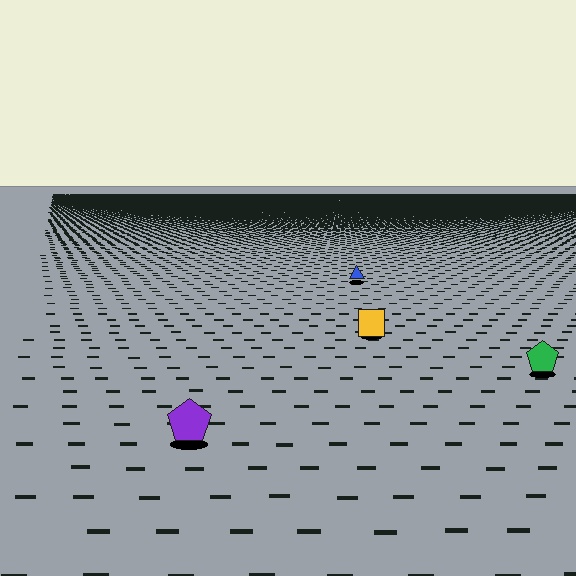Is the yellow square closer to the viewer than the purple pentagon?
No. The purple pentagon is closer — you can tell from the texture gradient: the ground texture is coarser near it.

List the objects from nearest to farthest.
From nearest to farthest: the purple pentagon, the green pentagon, the yellow square, the blue triangle.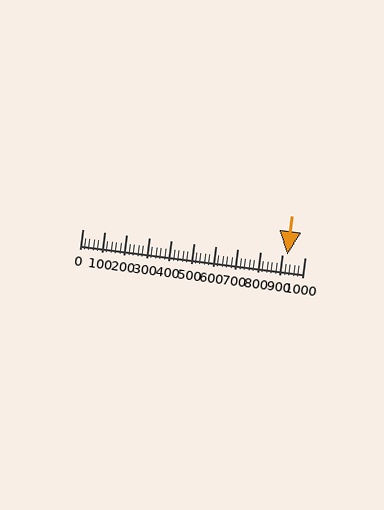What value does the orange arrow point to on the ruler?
The orange arrow points to approximately 922.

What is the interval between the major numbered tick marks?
The major tick marks are spaced 100 units apart.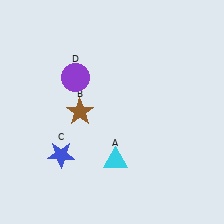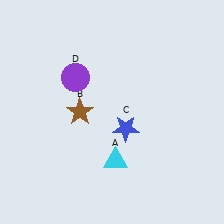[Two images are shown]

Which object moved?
The blue star (C) moved right.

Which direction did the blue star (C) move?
The blue star (C) moved right.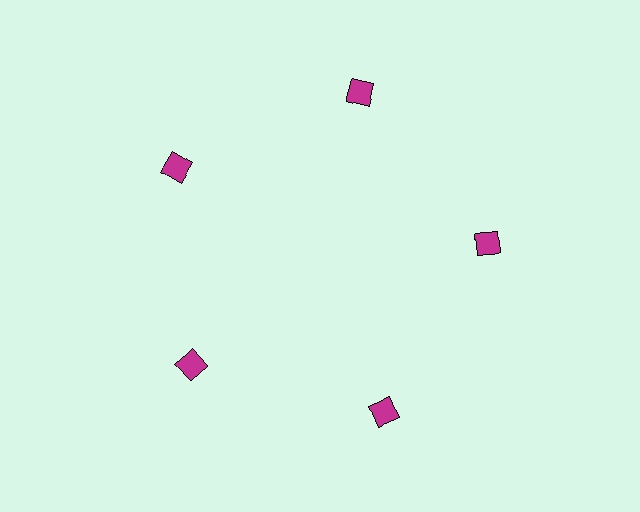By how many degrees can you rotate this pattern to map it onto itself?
The pattern maps onto itself every 72 degrees of rotation.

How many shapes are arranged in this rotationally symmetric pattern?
There are 5 shapes, arranged in 5 groups of 1.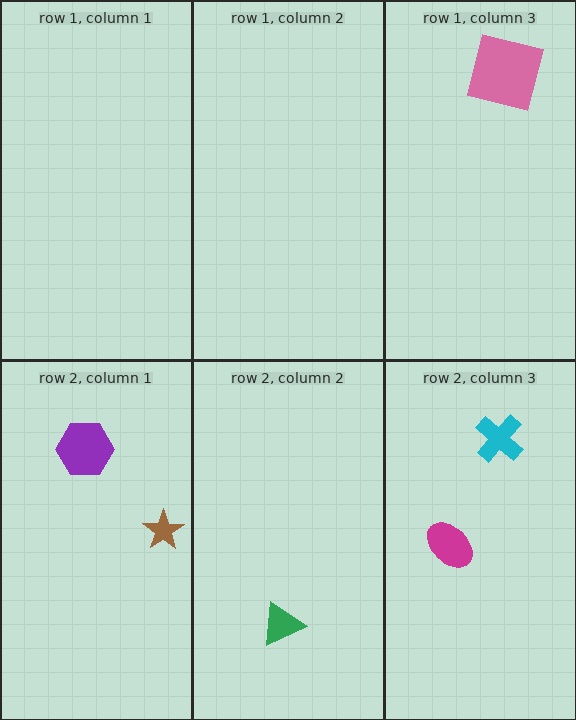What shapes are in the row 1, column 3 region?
The pink square.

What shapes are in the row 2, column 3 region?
The magenta ellipse, the cyan cross.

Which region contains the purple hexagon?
The row 2, column 1 region.